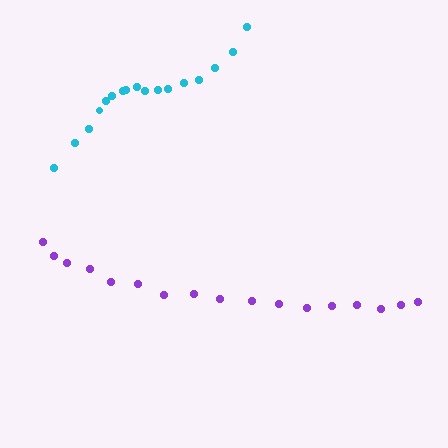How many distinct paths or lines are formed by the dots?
There are 2 distinct paths.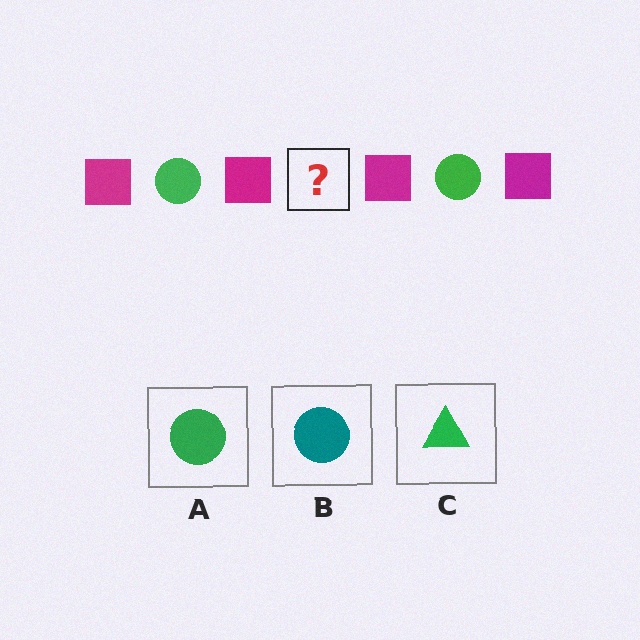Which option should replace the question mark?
Option A.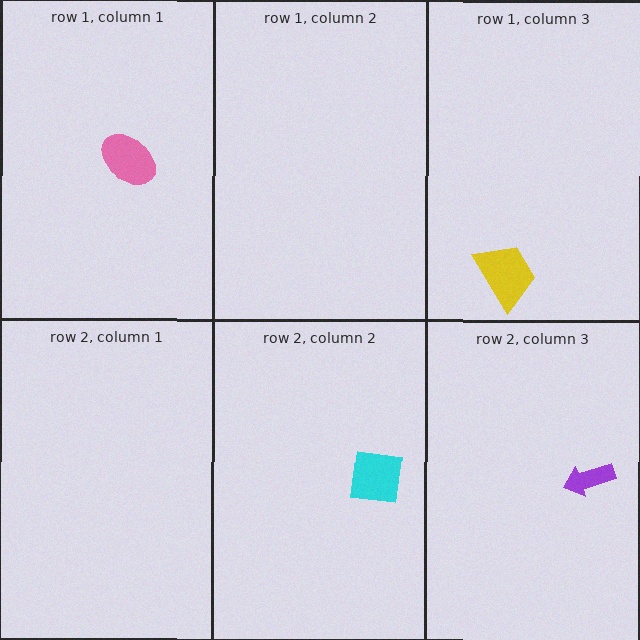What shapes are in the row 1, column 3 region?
The yellow trapezoid.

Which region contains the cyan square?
The row 2, column 2 region.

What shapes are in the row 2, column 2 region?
The cyan square.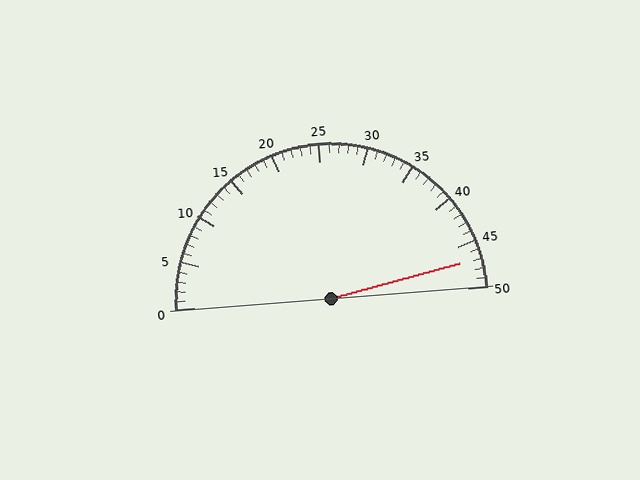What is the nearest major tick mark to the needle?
The nearest major tick mark is 45.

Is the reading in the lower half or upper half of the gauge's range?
The reading is in the upper half of the range (0 to 50).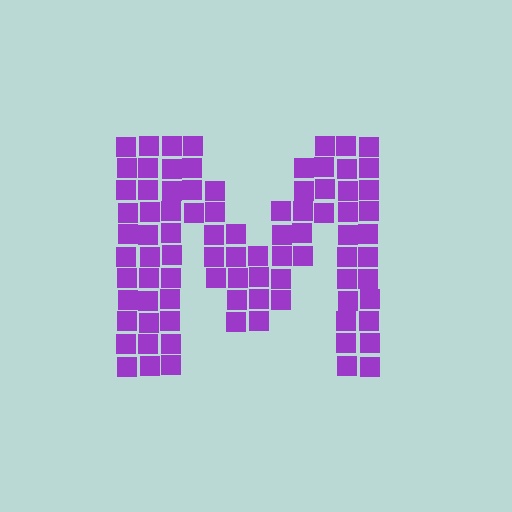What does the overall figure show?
The overall figure shows the letter M.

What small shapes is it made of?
It is made of small squares.